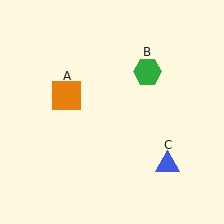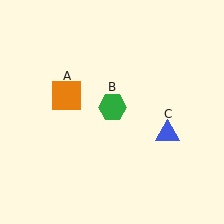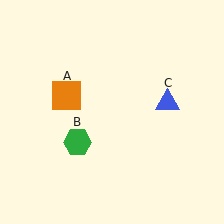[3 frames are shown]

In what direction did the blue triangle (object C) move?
The blue triangle (object C) moved up.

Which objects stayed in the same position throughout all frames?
Orange square (object A) remained stationary.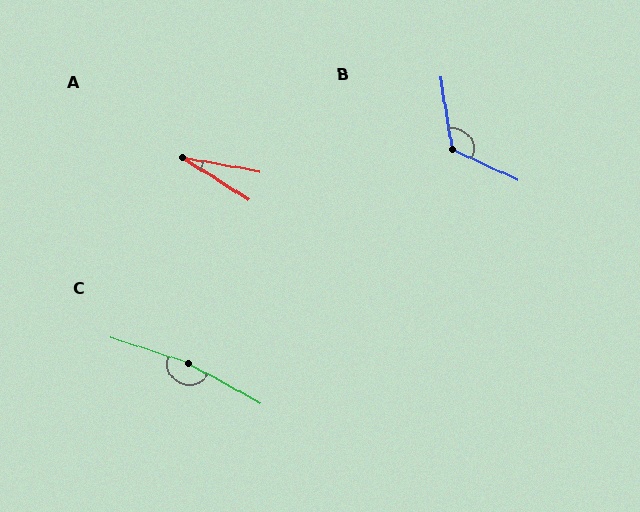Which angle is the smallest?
A, at approximately 22 degrees.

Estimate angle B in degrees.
Approximately 124 degrees.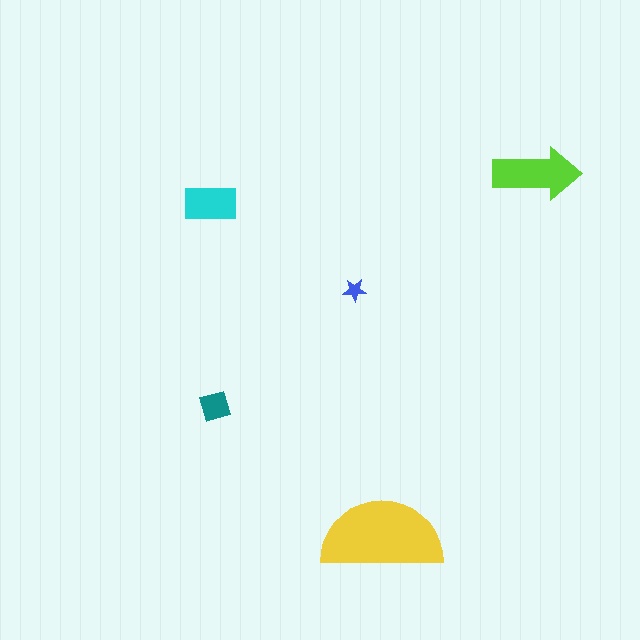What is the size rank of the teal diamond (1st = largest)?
4th.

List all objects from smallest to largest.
The blue star, the teal diamond, the cyan rectangle, the lime arrow, the yellow semicircle.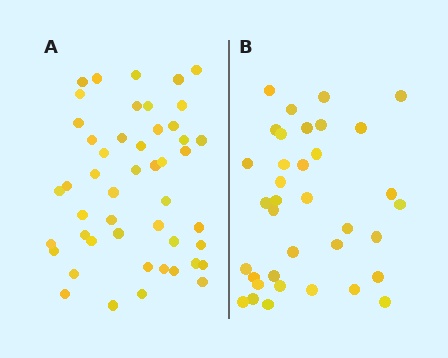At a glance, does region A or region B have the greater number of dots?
Region A (the left region) has more dots.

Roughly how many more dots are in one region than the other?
Region A has roughly 12 or so more dots than region B.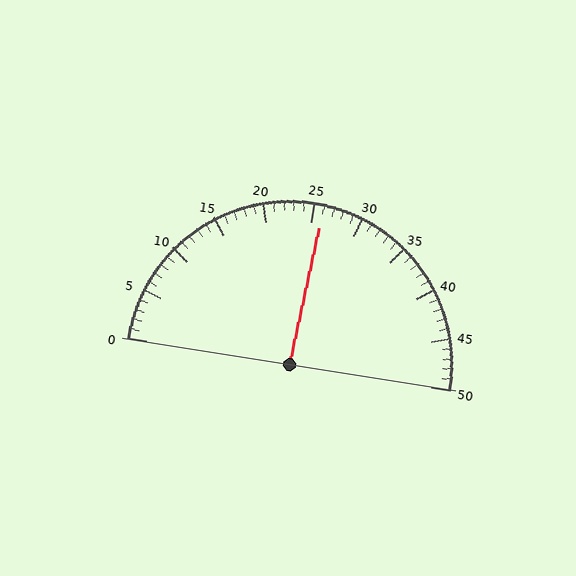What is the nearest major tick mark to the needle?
The nearest major tick mark is 25.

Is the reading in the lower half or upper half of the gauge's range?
The reading is in the upper half of the range (0 to 50).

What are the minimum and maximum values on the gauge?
The gauge ranges from 0 to 50.